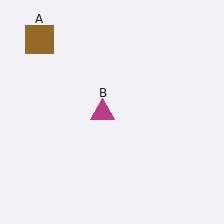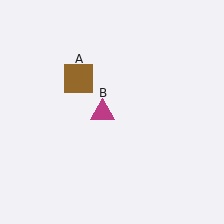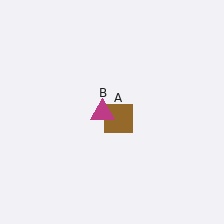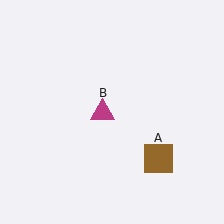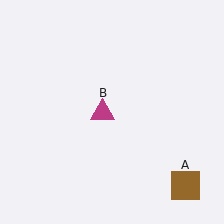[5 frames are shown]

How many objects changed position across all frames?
1 object changed position: brown square (object A).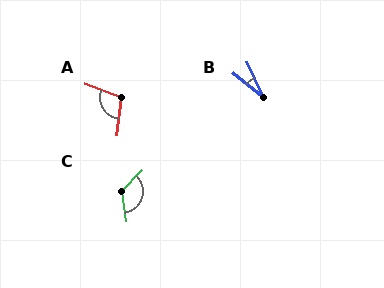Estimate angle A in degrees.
Approximately 105 degrees.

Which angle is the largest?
C, at approximately 127 degrees.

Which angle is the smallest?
B, at approximately 27 degrees.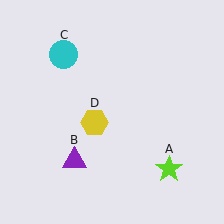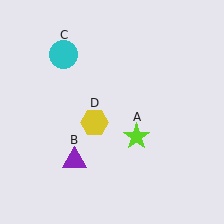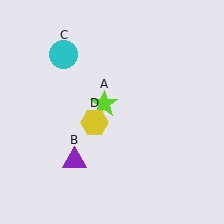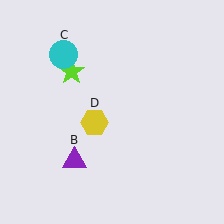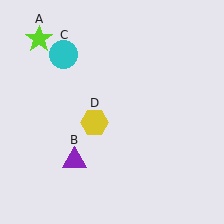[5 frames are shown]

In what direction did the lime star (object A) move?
The lime star (object A) moved up and to the left.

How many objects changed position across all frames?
1 object changed position: lime star (object A).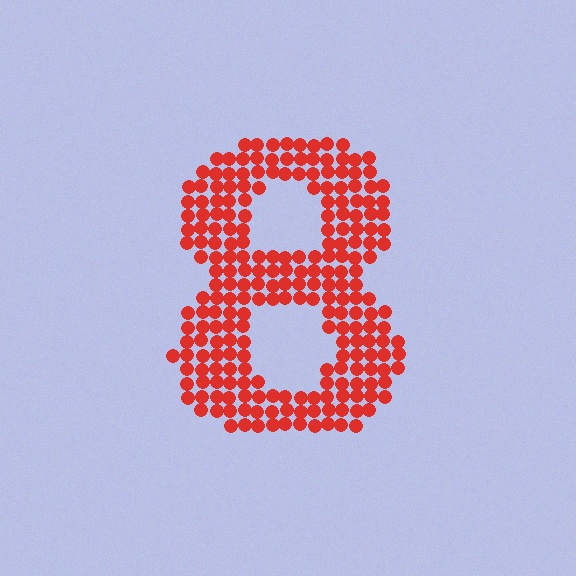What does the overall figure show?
The overall figure shows the digit 8.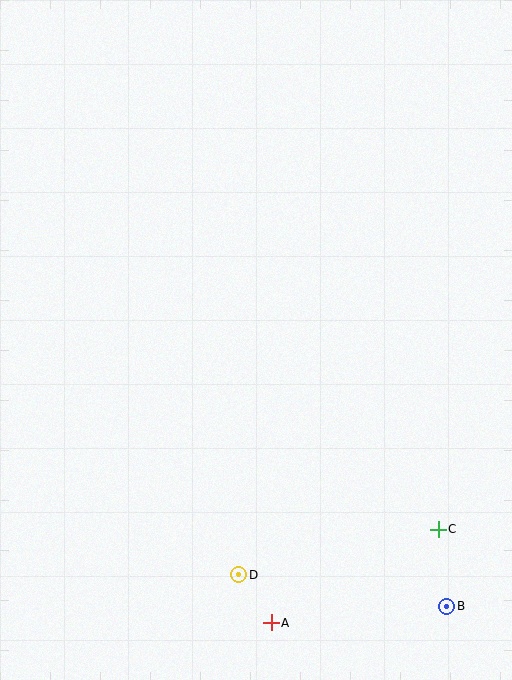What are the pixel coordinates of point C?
Point C is at (438, 530).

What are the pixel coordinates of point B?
Point B is at (447, 606).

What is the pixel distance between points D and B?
The distance between D and B is 210 pixels.